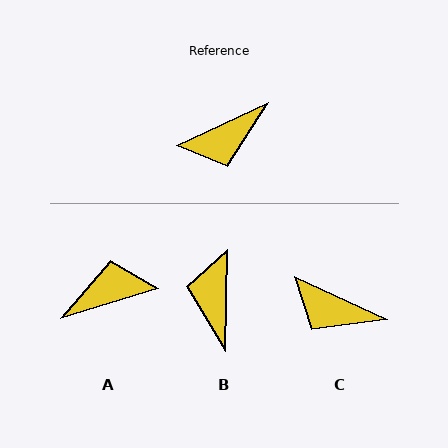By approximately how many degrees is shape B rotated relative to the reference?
Approximately 116 degrees clockwise.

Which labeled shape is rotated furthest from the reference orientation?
A, about 172 degrees away.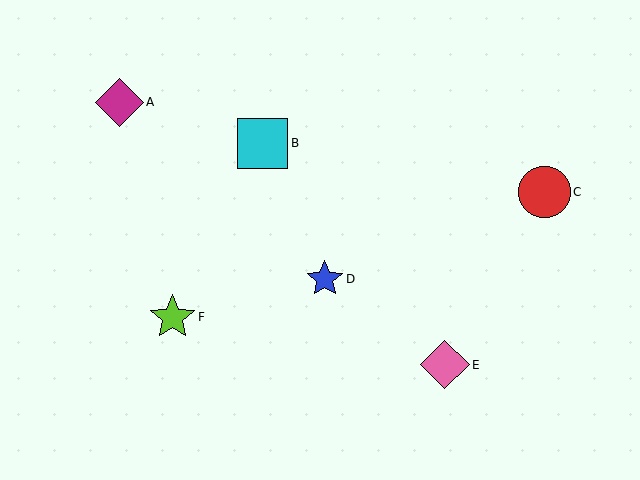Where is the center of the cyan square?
The center of the cyan square is at (263, 143).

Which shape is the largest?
The red circle (labeled C) is the largest.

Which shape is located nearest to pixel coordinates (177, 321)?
The lime star (labeled F) at (173, 317) is nearest to that location.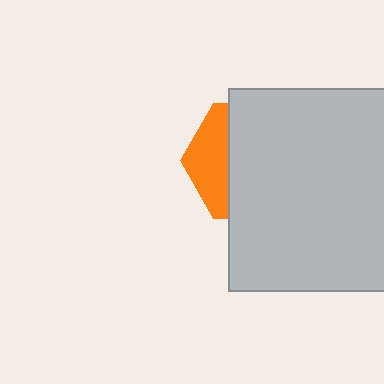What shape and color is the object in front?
The object in front is a light gray square.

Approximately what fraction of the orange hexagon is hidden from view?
Roughly 69% of the orange hexagon is hidden behind the light gray square.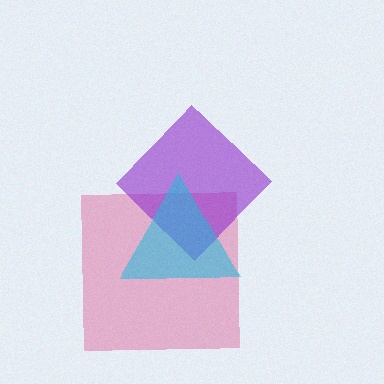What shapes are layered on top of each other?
The layered shapes are: a pink square, a purple diamond, a cyan triangle.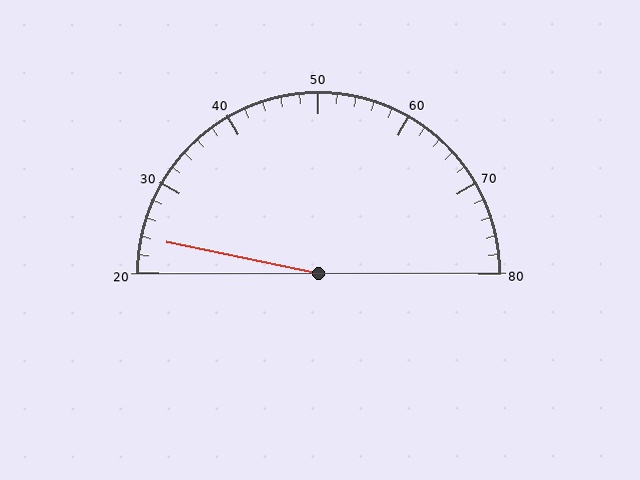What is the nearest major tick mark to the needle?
The nearest major tick mark is 20.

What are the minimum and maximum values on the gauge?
The gauge ranges from 20 to 80.